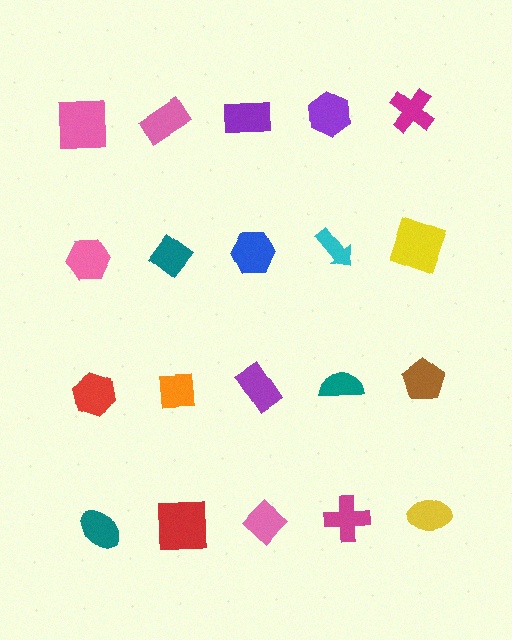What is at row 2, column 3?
A blue hexagon.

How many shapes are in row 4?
5 shapes.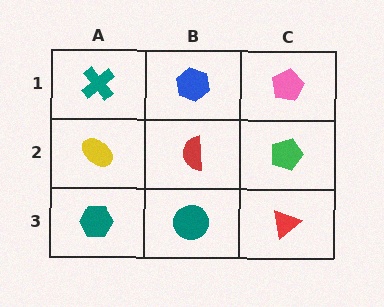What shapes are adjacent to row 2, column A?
A teal cross (row 1, column A), a teal hexagon (row 3, column A), a red semicircle (row 2, column B).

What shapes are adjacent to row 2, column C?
A pink pentagon (row 1, column C), a red triangle (row 3, column C), a red semicircle (row 2, column B).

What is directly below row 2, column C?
A red triangle.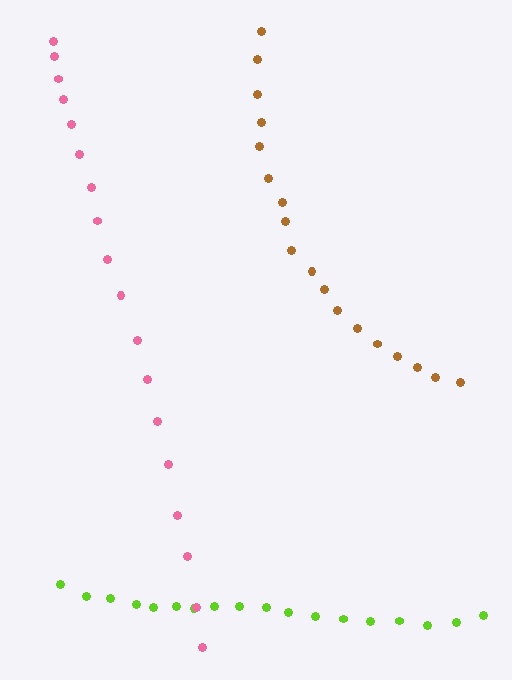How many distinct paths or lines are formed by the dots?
There are 3 distinct paths.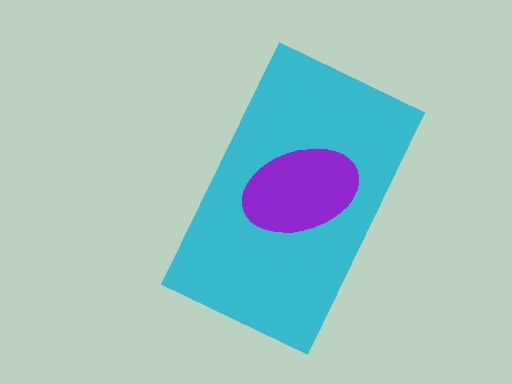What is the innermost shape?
The purple ellipse.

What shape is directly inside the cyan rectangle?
The purple ellipse.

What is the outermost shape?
The cyan rectangle.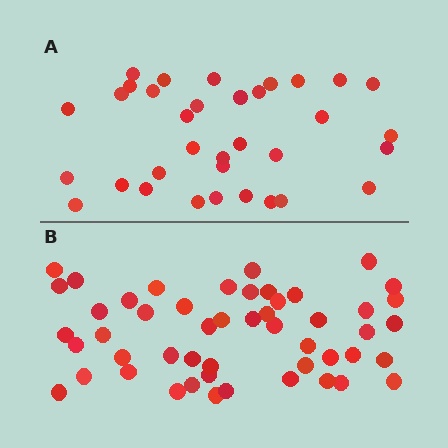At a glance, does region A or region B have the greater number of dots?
Region B (the bottom region) has more dots.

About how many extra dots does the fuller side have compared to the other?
Region B has approximately 15 more dots than region A.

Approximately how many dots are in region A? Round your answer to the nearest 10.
About 30 dots. (The exact count is 34, which rounds to 30.)